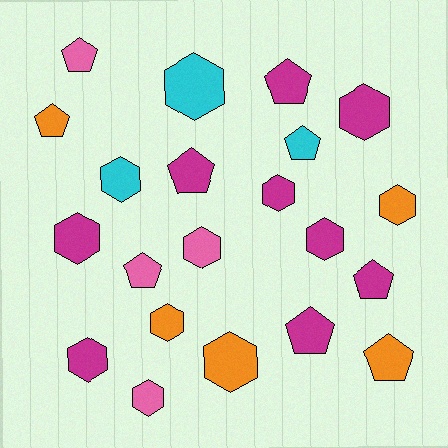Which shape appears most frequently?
Hexagon, with 12 objects.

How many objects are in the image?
There are 21 objects.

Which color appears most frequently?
Magenta, with 9 objects.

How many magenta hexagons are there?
There are 5 magenta hexagons.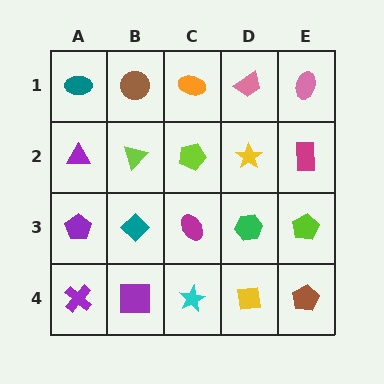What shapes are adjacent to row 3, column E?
A magenta rectangle (row 2, column E), a brown pentagon (row 4, column E), a green hexagon (row 3, column D).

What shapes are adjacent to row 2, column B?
A brown circle (row 1, column B), a teal diamond (row 3, column B), a purple triangle (row 2, column A), a lime pentagon (row 2, column C).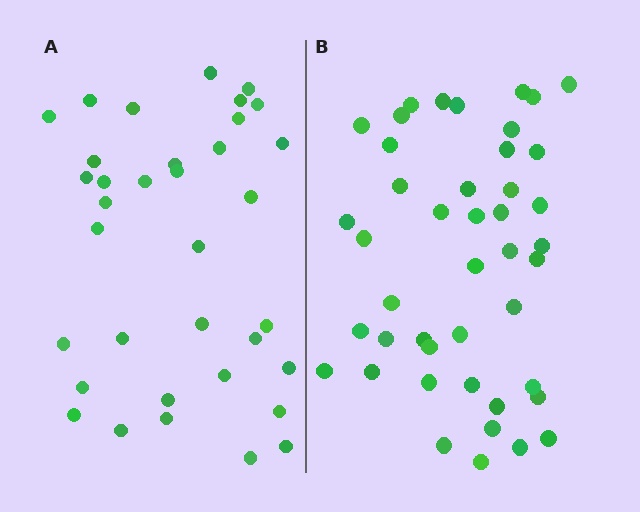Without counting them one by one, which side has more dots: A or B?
Region B (the right region) has more dots.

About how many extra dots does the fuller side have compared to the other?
Region B has roughly 8 or so more dots than region A.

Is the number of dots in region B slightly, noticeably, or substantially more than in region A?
Region B has noticeably more, but not dramatically so. The ratio is roughly 1.3 to 1.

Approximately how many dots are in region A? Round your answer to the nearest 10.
About 40 dots. (The exact count is 35, which rounds to 40.)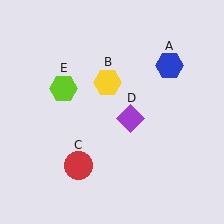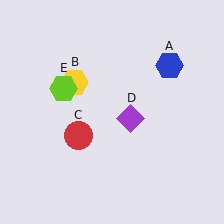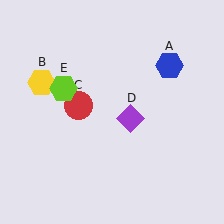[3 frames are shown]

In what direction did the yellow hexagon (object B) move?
The yellow hexagon (object B) moved left.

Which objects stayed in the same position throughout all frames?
Blue hexagon (object A) and purple diamond (object D) and lime hexagon (object E) remained stationary.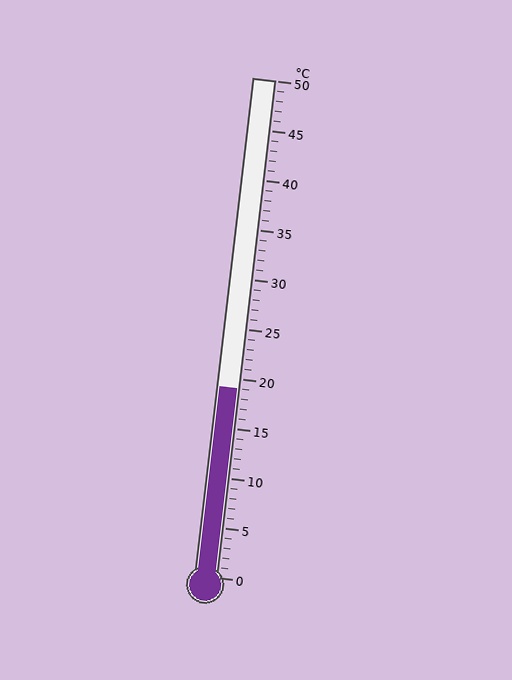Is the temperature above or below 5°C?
The temperature is above 5°C.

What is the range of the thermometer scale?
The thermometer scale ranges from 0°C to 50°C.